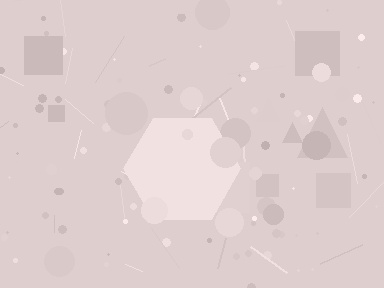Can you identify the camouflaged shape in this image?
The camouflaged shape is a hexagon.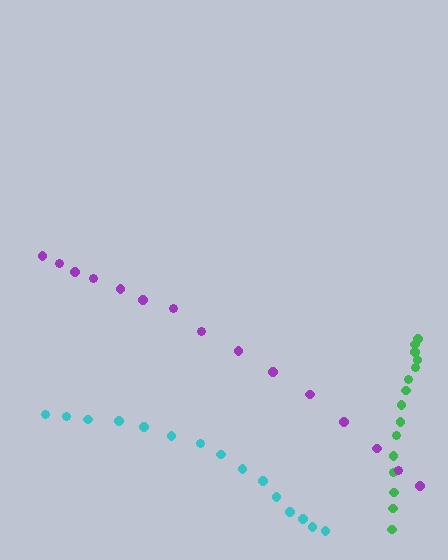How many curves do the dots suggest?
There are 3 distinct paths.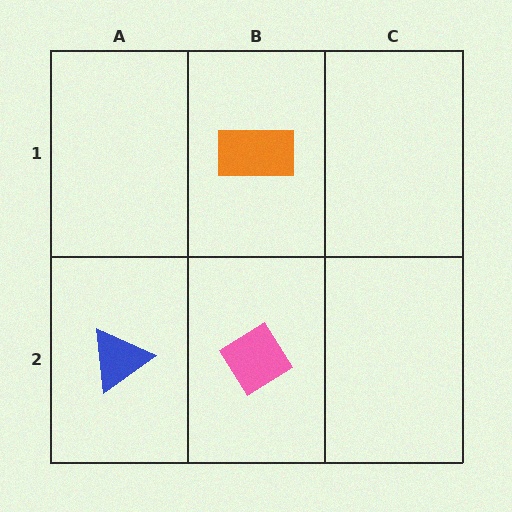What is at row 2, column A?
A blue triangle.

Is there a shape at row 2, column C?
No, that cell is empty.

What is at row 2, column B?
A pink diamond.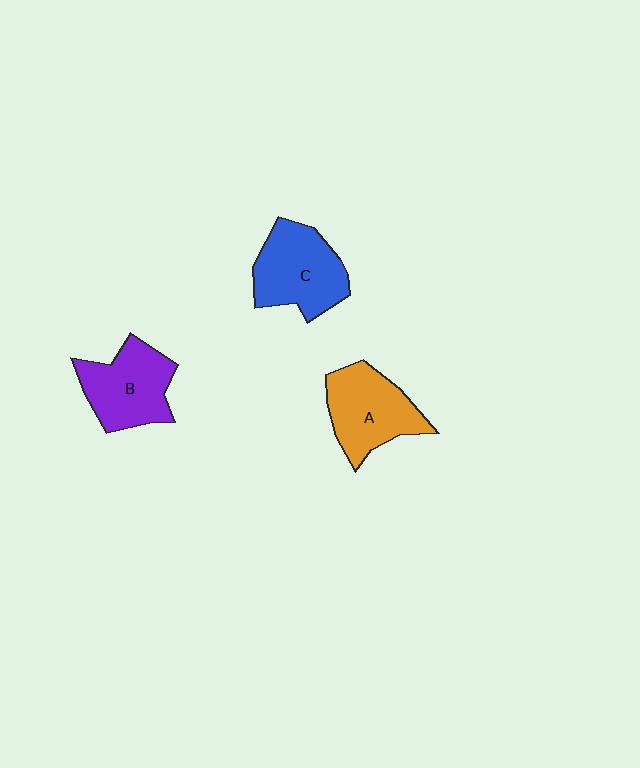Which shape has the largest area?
Shape C (blue).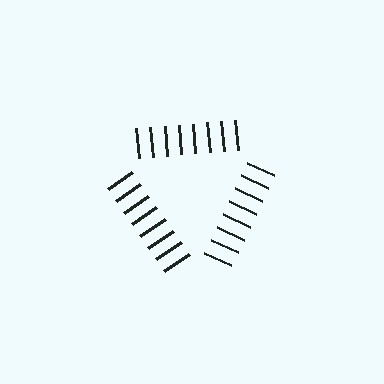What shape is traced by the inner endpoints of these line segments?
An illusory triangle — the line segments terminate on its edges but no continuous stroke is drawn.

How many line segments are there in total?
24 — 8 along each of the 3 edges.